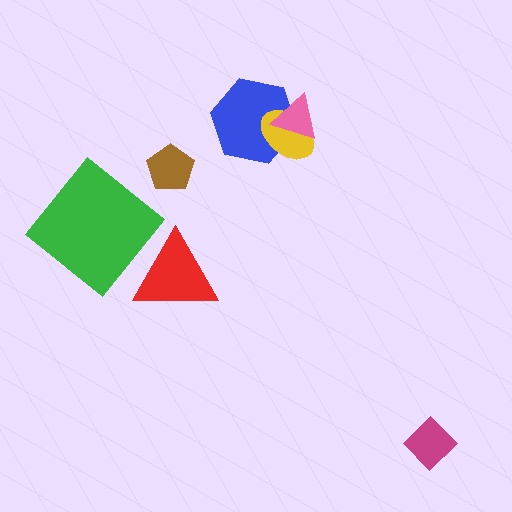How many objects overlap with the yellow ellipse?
2 objects overlap with the yellow ellipse.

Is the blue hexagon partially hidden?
Yes, it is partially covered by another shape.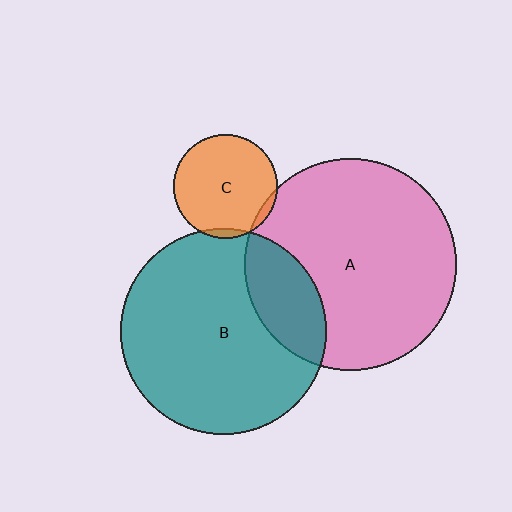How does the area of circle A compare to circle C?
Approximately 4.2 times.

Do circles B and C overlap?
Yes.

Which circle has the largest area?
Circle A (pink).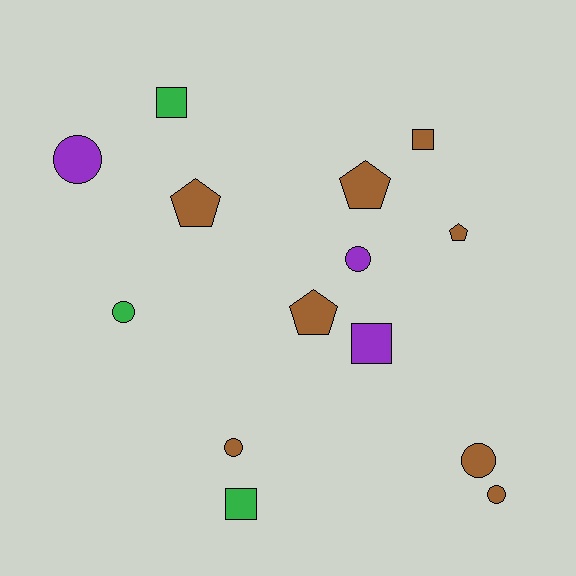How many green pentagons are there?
There are no green pentagons.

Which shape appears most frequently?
Circle, with 6 objects.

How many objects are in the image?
There are 14 objects.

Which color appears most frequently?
Brown, with 8 objects.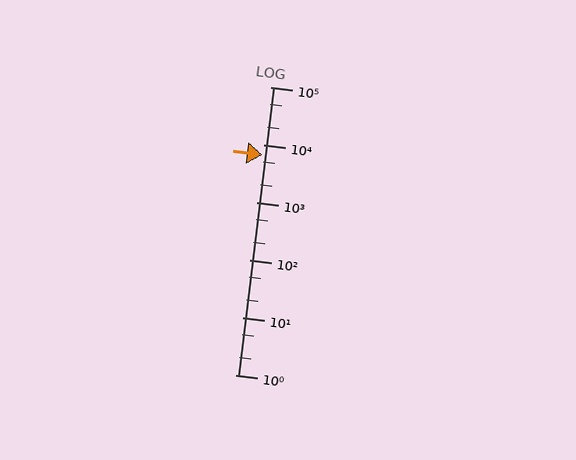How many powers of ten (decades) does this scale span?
The scale spans 5 decades, from 1 to 100000.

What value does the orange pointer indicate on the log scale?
The pointer indicates approximately 6700.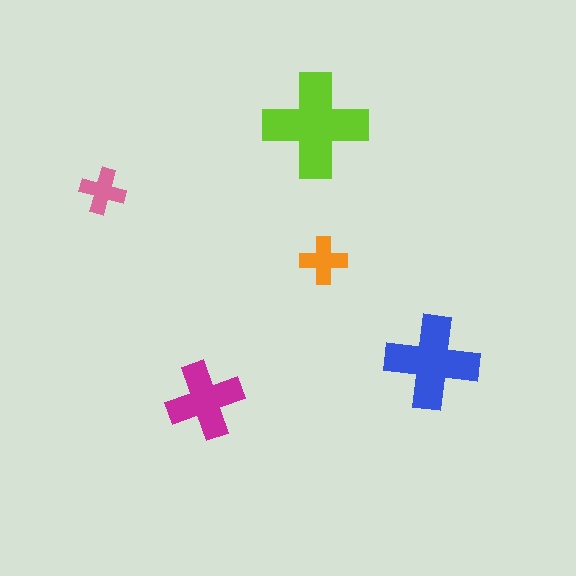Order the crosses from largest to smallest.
the lime one, the blue one, the magenta one, the orange one, the pink one.